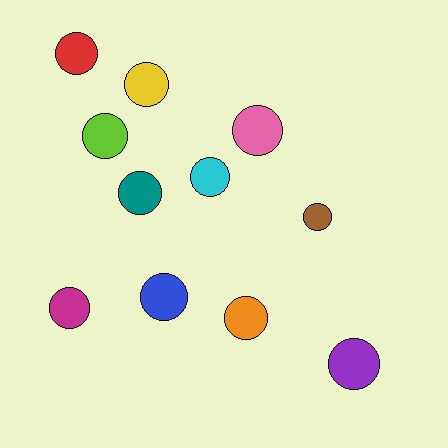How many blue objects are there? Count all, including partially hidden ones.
There is 1 blue object.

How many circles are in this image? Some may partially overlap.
There are 11 circles.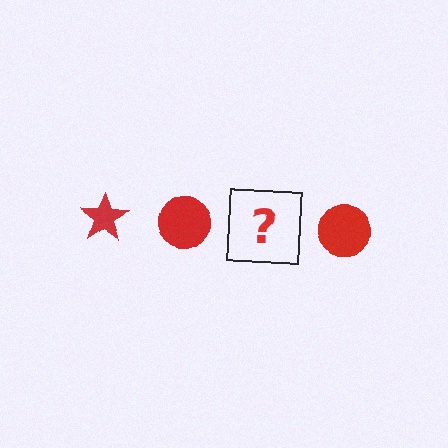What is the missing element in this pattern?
The missing element is a red star.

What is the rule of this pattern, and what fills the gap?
The rule is that the pattern cycles through star, circle shapes in red. The gap should be filled with a red star.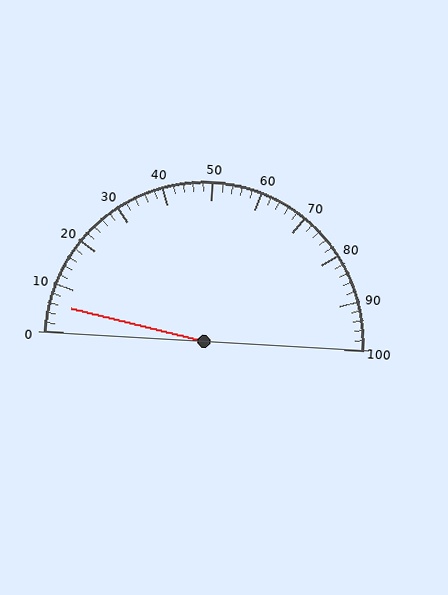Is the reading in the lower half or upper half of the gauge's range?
The reading is in the lower half of the range (0 to 100).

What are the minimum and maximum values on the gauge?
The gauge ranges from 0 to 100.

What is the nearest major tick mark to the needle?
The nearest major tick mark is 10.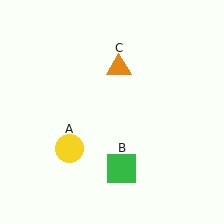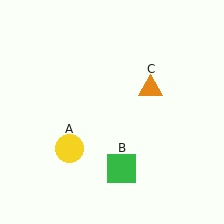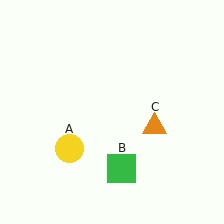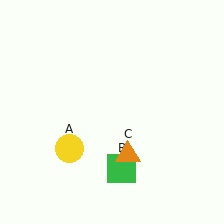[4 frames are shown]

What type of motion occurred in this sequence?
The orange triangle (object C) rotated clockwise around the center of the scene.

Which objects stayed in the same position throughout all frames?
Yellow circle (object A) and green square (object B) remained stationary.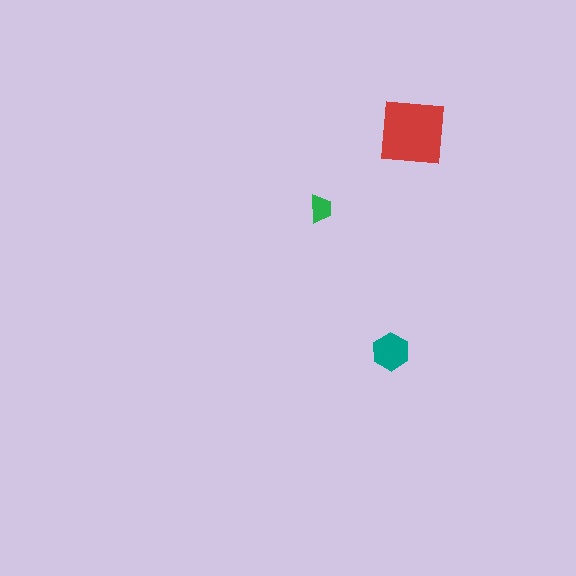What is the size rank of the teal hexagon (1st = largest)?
2nd.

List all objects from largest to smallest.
The red square, the teal hexagon, the green trapezoid.